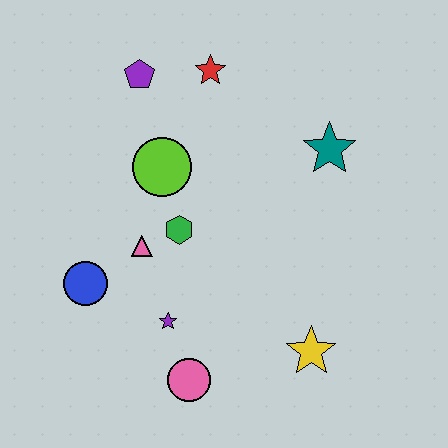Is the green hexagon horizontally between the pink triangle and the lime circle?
No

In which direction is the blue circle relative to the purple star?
The blue circle is to the left of the purple star.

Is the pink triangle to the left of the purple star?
Yes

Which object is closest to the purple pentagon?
The red star is closest to the purple pentagon.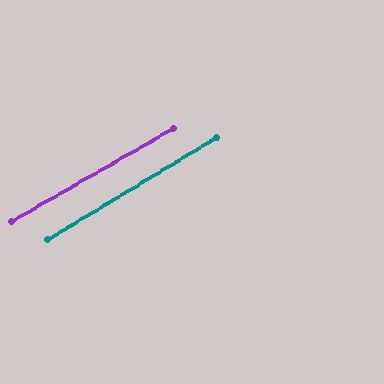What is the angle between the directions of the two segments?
Approximately 1 degree.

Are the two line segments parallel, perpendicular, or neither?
Parallel — their directions differ by only 1.2°.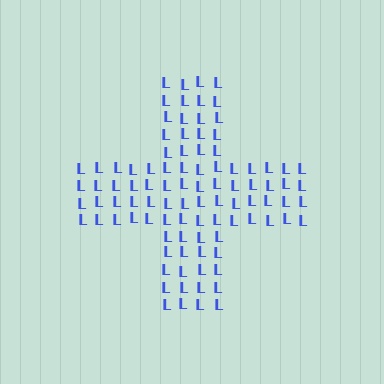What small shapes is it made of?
It is made of small letter L's.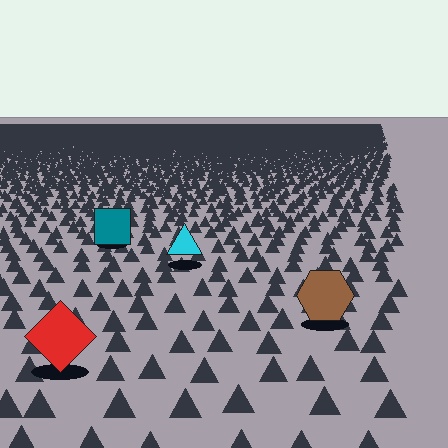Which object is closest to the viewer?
The red diamond is closest. The texture marks near it are larger and more spread out.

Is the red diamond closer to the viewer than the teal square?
Yes. The red diamond is closer — you can tell from the texture gradient: the ground texture is coarser near it.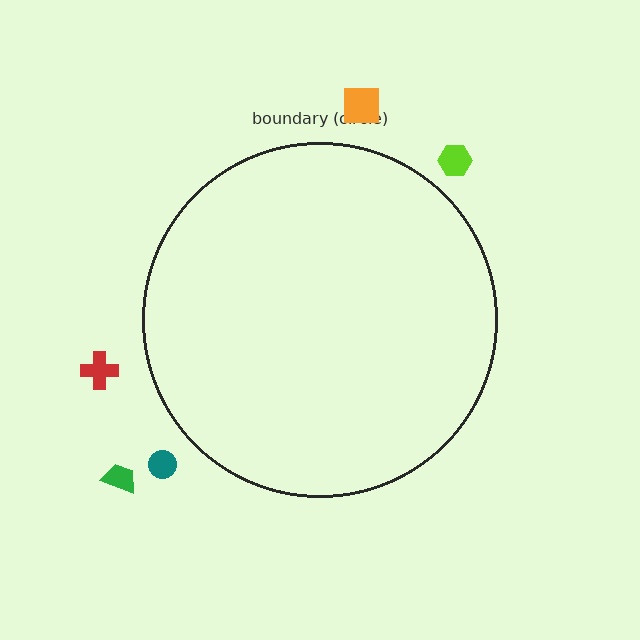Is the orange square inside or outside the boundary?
Outside.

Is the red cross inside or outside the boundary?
Outside.